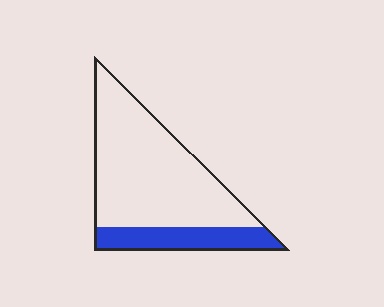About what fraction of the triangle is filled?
About one quarter (1/4).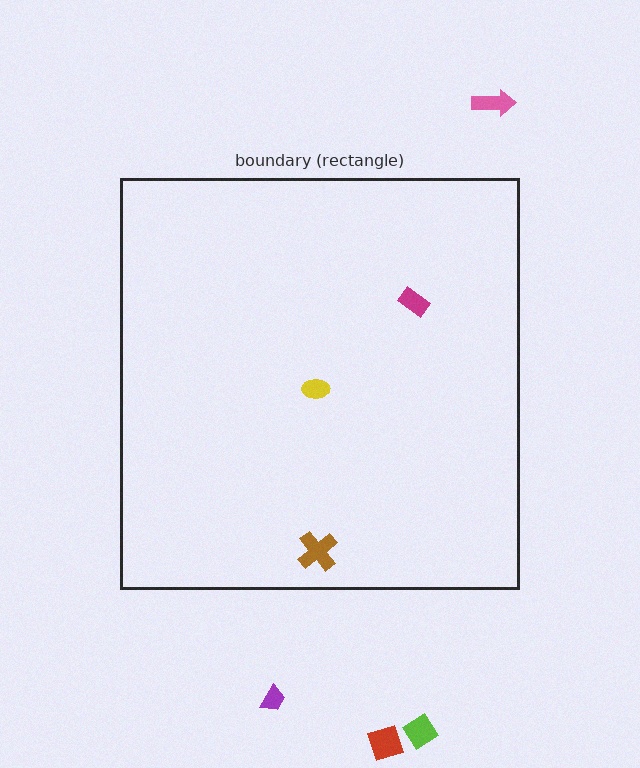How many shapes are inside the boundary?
3 inside, 4 outside.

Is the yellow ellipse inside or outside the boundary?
Inside.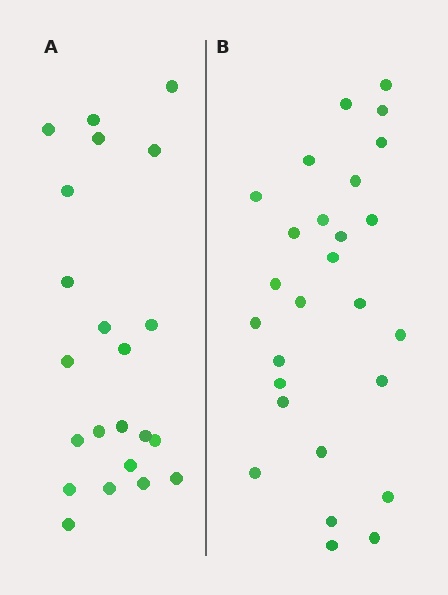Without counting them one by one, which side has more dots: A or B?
Region B (the right region) has more dots.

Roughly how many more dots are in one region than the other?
Region B has about 5 more dots than region A.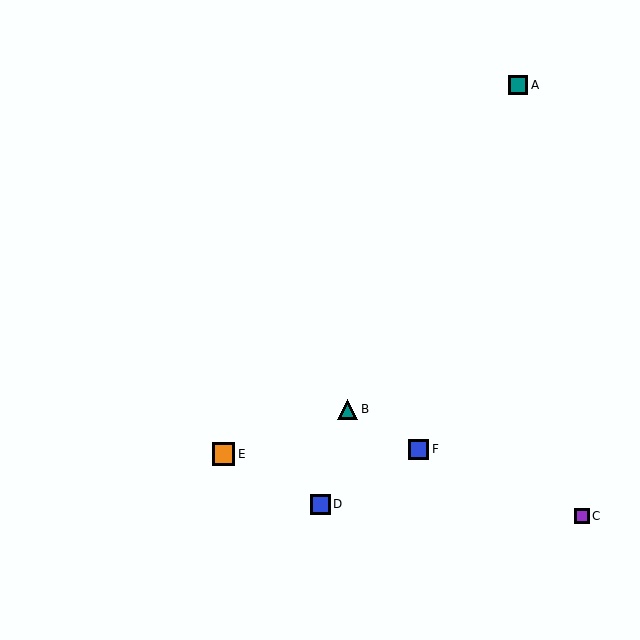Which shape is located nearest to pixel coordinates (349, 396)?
The teal triangle (labeled B) at (348, 409) is nearest to that location.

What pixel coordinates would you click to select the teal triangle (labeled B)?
Click at (348, 409) to select the teal triangle B.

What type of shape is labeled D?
Shape D is a blue square.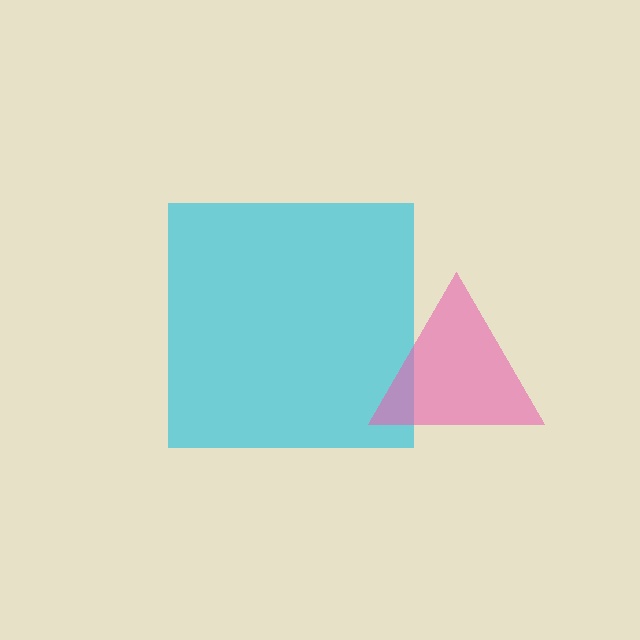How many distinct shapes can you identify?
There are 2 distinct shapes: a cyan square, a pink triangle.